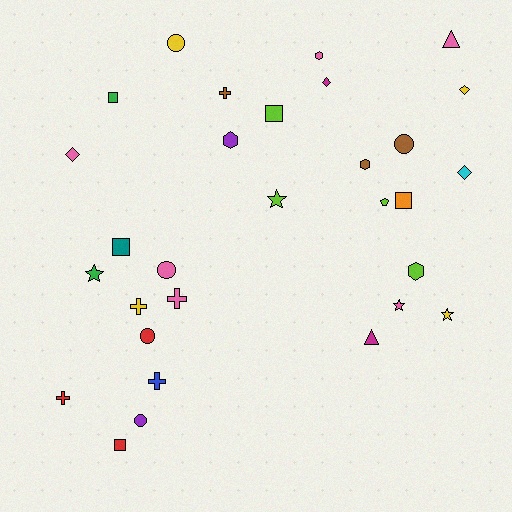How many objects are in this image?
There are 30 objects.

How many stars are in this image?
There are 4 stars.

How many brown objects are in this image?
There are 3 brown objects.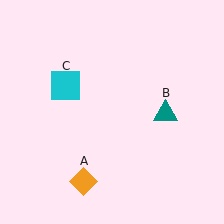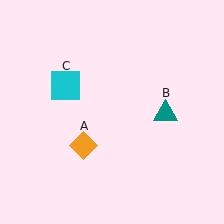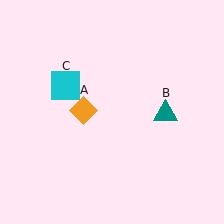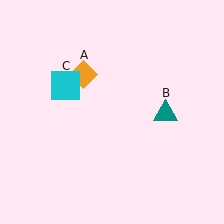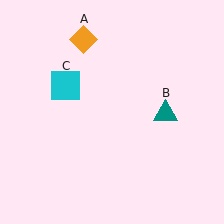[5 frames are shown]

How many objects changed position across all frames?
1 object changed position: orange diamond (object A).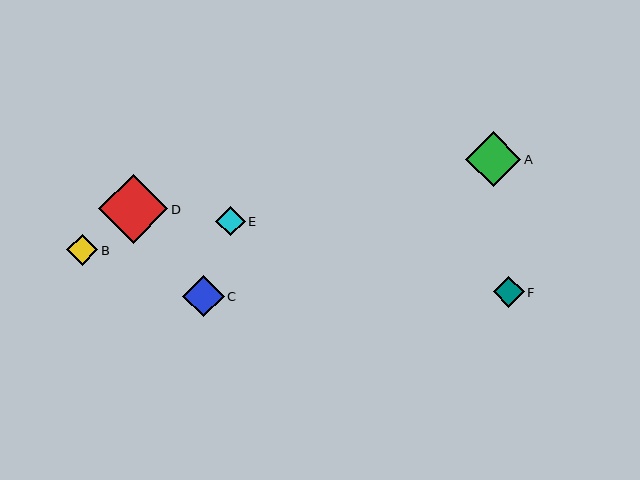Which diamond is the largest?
Diamond D is the largest with a size of approximately 69 pixels.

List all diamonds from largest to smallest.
From largest to smallest: D, A, C, B, F, E.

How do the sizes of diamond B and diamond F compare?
Diamond B and diamond F are approximately the same size.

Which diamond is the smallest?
Diamond E is the smallest with a size of approximately 29 pixels.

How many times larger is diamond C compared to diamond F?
Diamond C is approximately 1.3 times the size of diamond F.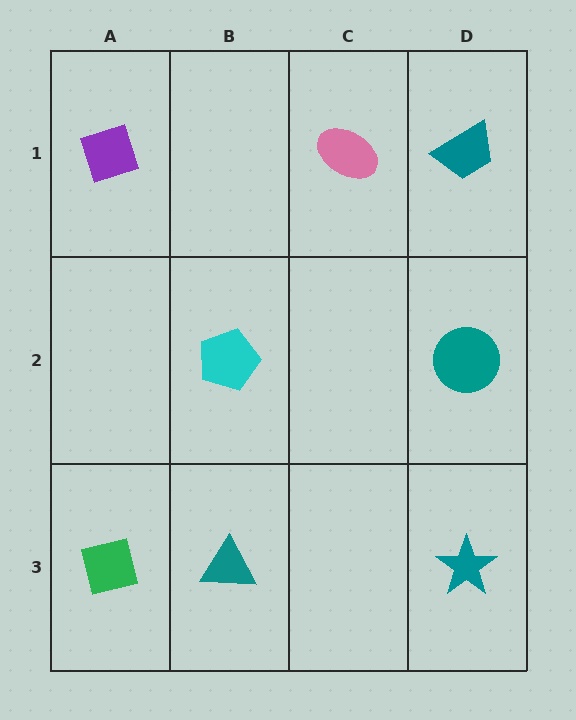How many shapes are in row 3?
3 shapes.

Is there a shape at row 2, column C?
No, that cell is empty.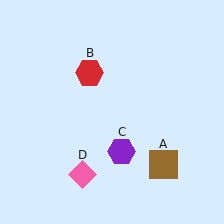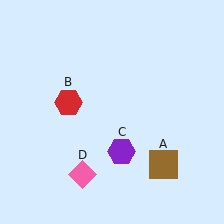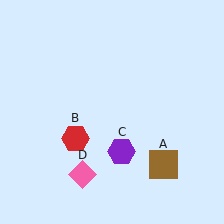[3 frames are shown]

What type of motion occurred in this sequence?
The red hexagon (object B) rotated counterclockwise around the center of the scene.